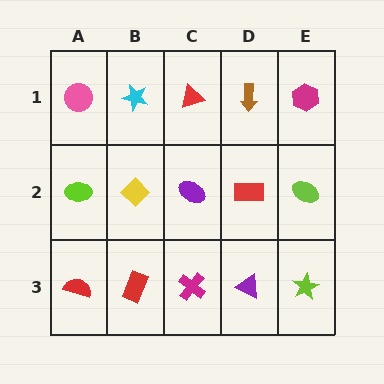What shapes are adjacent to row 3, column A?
A lime ellipse (row 2, column A), a red rectangle (row 3, column B).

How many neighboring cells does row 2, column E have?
3.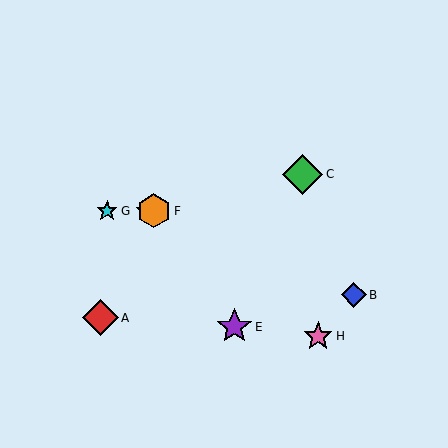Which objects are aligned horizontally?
Objects D, F, G are aligned horizontally.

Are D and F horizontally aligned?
Yes, both are at y≈211.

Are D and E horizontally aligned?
No, D is at y≈211 and E is at y≈327.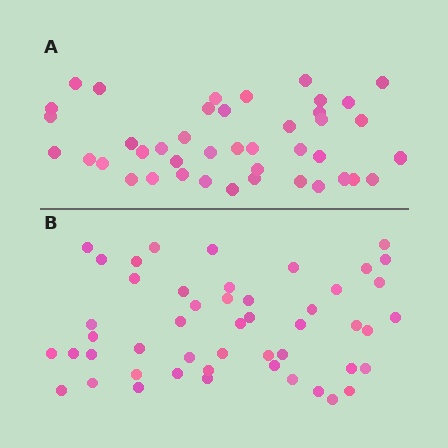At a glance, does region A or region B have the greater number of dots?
Region B (the bottom region) has more dots.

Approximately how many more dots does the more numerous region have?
Region B has roughly 8 or so more dots than region A.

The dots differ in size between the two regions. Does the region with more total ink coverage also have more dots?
No. Region A has more total ink coverage because its dots are larger, but region B actually contains more individual dots. Total area can be misleading — the number of items is what matters here.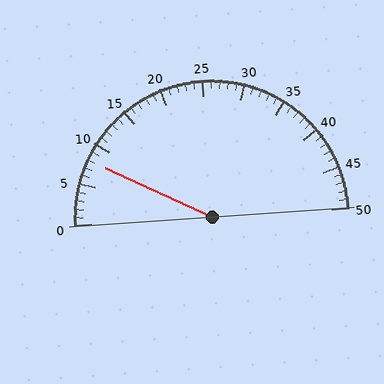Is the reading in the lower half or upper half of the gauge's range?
The reading is in the lower half of the range (0 to 50).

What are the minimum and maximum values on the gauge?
The gauge ranges from 0 to 50.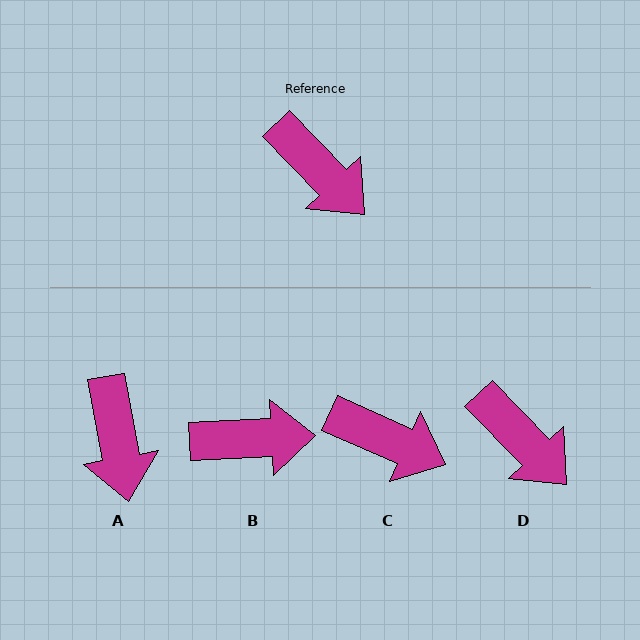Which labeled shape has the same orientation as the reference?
D.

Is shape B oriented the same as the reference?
No, it is off by about 49 degrees.